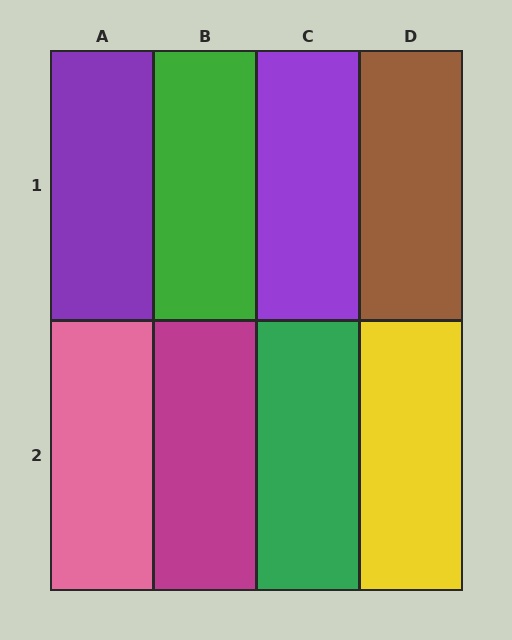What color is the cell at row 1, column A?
Purple.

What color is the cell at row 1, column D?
Brown.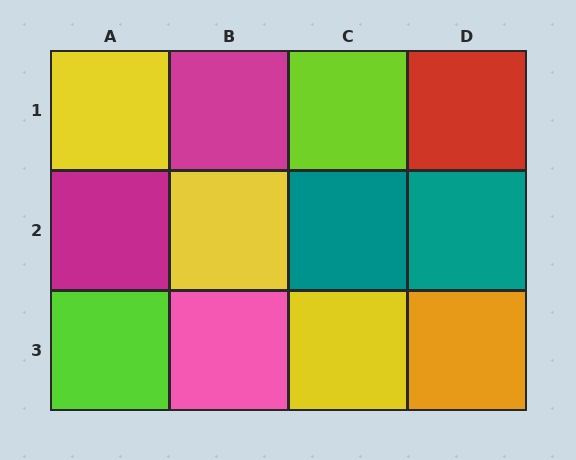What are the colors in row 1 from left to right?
Yellow, magenta, lime, red.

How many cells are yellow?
3 cells are yellow.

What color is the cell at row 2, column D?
Teal.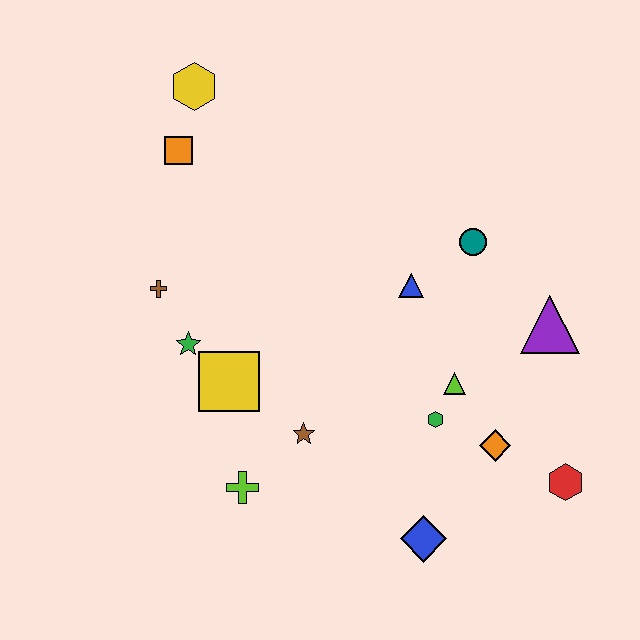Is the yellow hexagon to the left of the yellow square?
Yes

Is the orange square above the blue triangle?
Yes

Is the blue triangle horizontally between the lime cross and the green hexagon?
Yes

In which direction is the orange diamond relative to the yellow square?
The orange diamond is to the right of the yellow square.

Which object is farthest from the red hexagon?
The yellow hexagon is farthest from the red hexagon.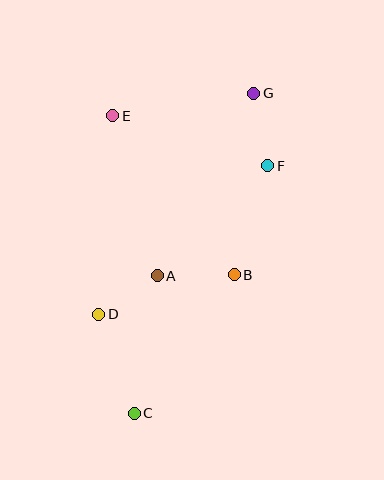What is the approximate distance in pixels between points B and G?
The distance between B and G is approximately 182 pixels.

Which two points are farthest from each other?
Points C and G are farthest from each other.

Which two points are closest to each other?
Points A and D are closest to each other.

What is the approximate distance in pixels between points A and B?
The distance between A and B is approximately 77 pixels.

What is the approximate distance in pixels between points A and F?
The distance between A and F is approximately 156 pixels.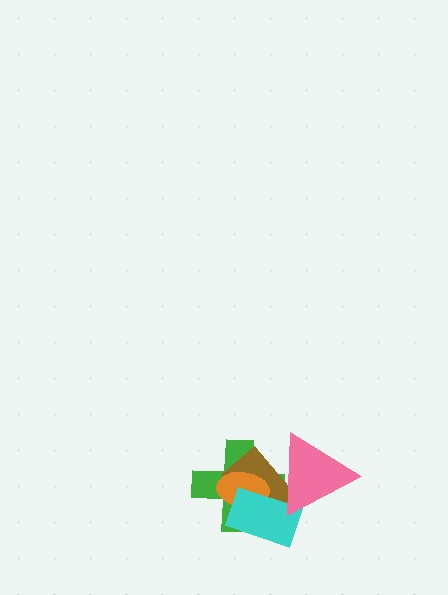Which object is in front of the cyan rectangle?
The pink triangle is in front of the cyan rectangle.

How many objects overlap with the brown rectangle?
4 objects overlap with the brown rectangle.